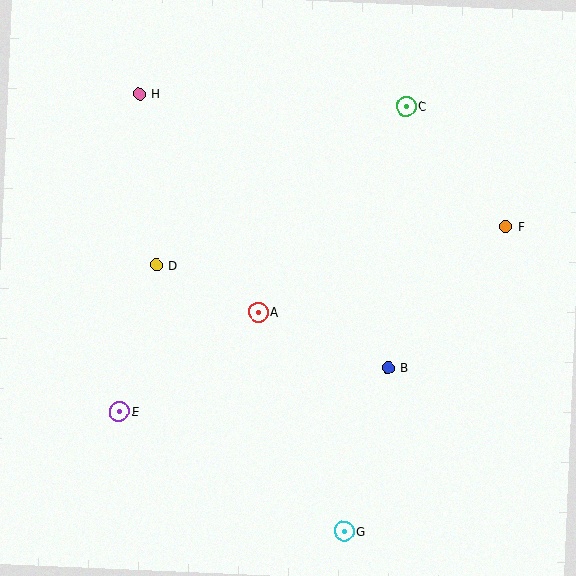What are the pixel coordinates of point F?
Point F is at (505, 227).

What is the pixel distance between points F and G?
The distance between F and G is 345 pixels.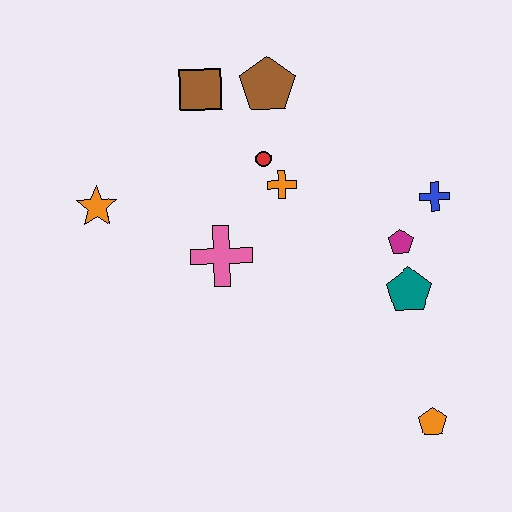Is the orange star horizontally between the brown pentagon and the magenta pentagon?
No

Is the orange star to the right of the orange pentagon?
No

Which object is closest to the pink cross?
The orange cross is closest to the pink cross.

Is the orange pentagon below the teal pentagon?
Yes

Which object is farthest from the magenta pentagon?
The orange star is farthest from the magenta pentagon.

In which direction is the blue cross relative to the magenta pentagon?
The blue cross is above the magenta pentagon.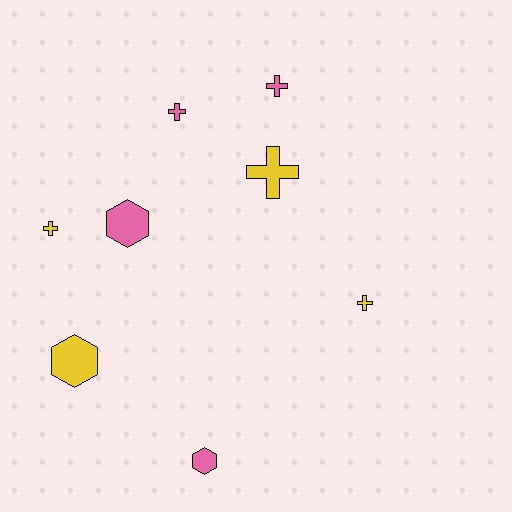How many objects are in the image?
There are 8 objects.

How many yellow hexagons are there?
There is 1 yellow hexagon.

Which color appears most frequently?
Yellow, with 4 objects.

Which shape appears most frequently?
Cross, with 5 objects.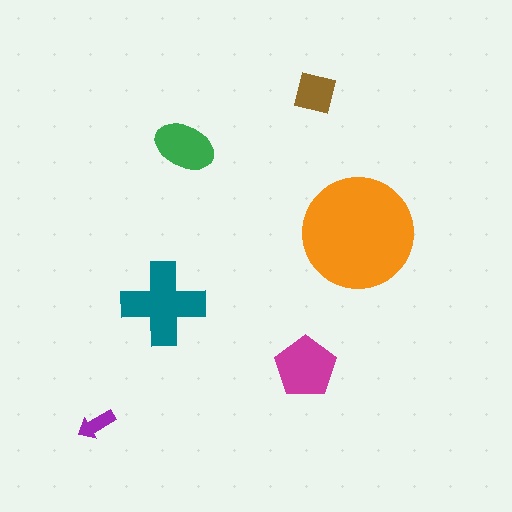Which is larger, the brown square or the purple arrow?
The brown square.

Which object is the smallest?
The purple arrow.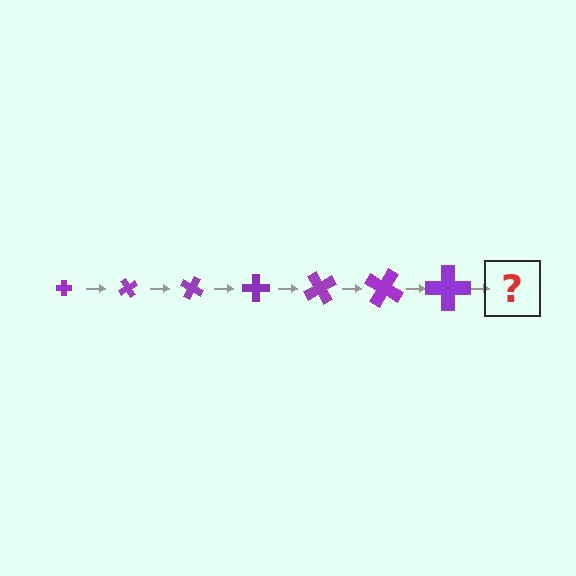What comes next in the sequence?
The next element should be a cross, larger than the previous one and rotated 420 degrees from the start.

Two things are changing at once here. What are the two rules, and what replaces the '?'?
The two rules are that the cross grows larger each step and it rotates 60 degrees each step. The '?' should be a cross, larger than the previous one and rotated 420 degrees from the start.